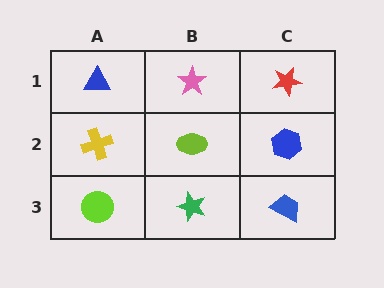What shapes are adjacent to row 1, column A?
A yellow cross (row 2, column A), a pink star (row 1, column B).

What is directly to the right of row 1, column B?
A red star.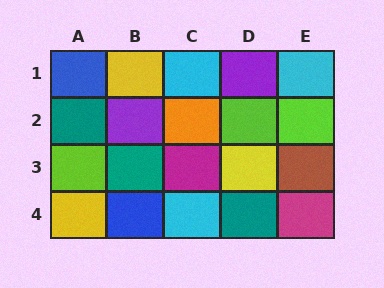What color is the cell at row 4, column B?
Blue.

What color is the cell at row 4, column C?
Cyan.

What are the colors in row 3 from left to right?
Lime, teal, magenta, yellow, brown.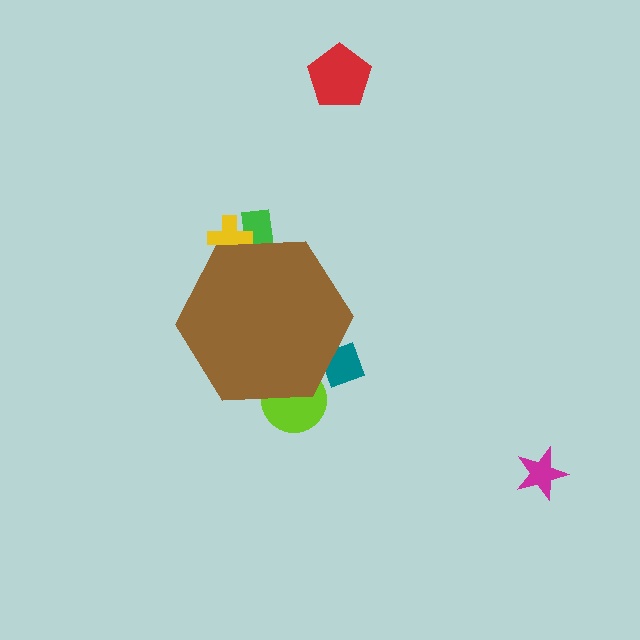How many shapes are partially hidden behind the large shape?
4 shapes are partially hidden.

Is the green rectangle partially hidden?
Yes, the green rectangle is partially hidden behind the brown hexagon.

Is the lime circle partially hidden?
Yes, the lime circle is partially hidden behind the brown hexagon.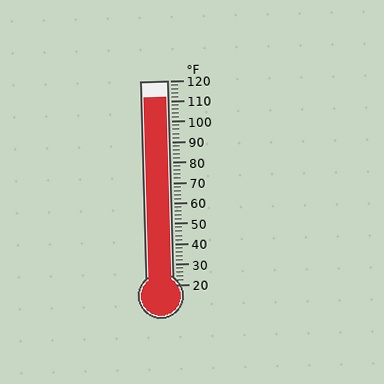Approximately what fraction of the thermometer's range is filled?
The thermometer is filled to approximately 90% of its range.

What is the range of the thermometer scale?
The thermometer scale ranges from 20°F to 120°F.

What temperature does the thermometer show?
The thermometer shows approximately 112°F.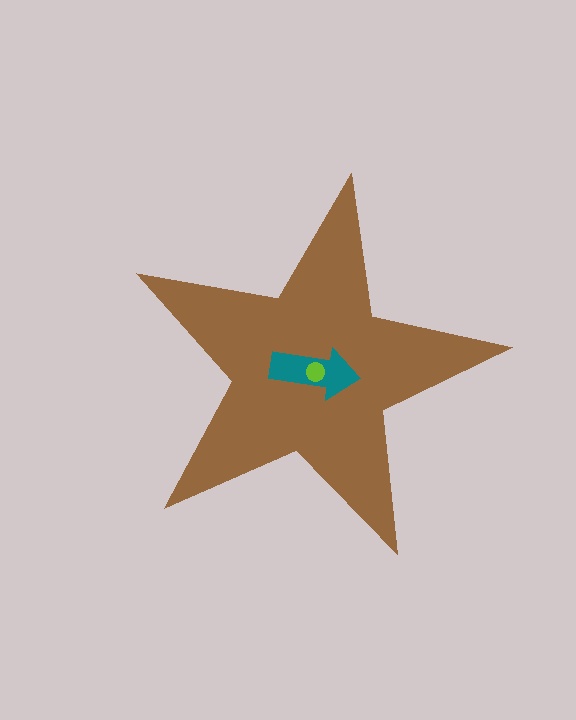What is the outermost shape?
The brown star.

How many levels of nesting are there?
3.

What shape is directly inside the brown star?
The teal arrow.